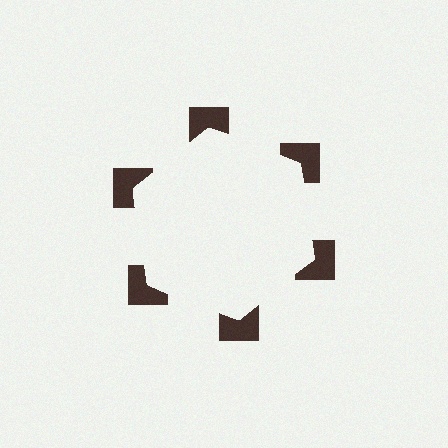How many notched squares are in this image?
There are 6 — one at each vertex of the illusory hexagon.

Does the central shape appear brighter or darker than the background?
It typically appears slightly brighter than the background, even though no actual brightness change is drawn.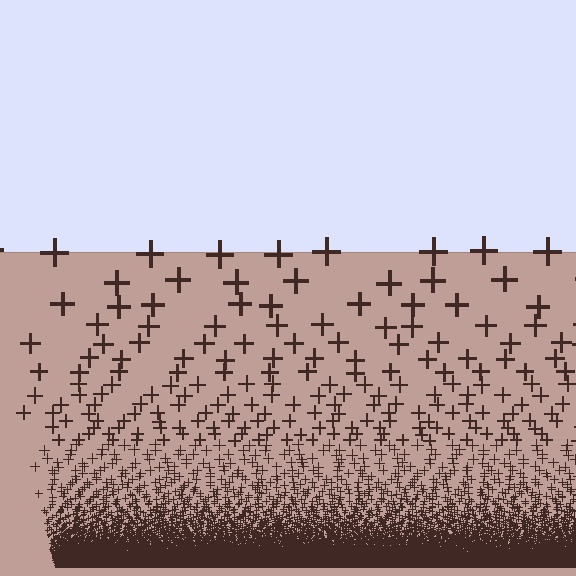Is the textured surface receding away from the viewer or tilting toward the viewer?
The surface appears to tilt toward the viewer. Texture elements get larger and sparser toward the top.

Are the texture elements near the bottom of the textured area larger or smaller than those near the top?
Smaller. The gradient is inverted — elements near the bottom are smaller and denser.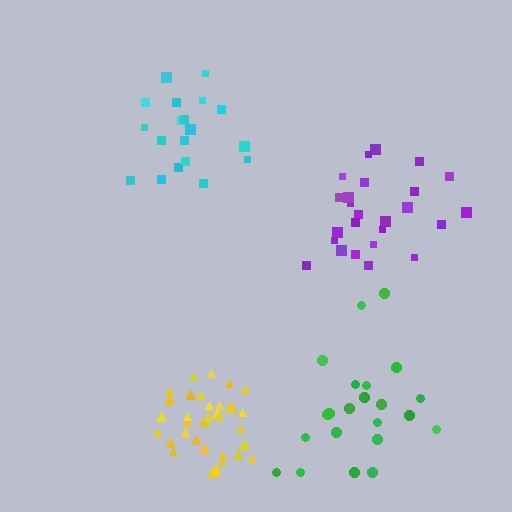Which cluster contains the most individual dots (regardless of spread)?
Yellow (35).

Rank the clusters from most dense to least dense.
yellow, purple, cyan, green.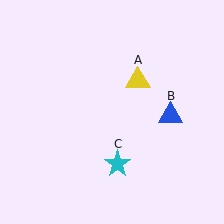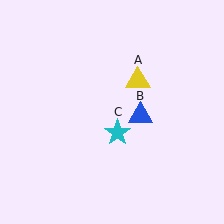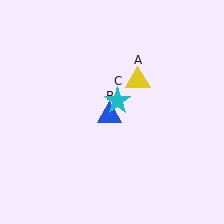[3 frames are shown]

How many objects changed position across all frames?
2 objects changed position: blue triangle (object B), cyan star (object C).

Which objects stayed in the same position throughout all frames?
Yellow triangle (object A) remained stationary.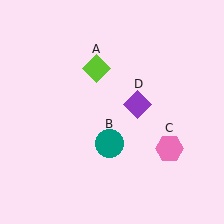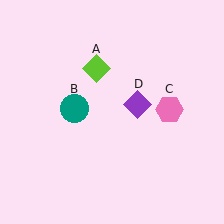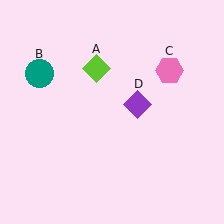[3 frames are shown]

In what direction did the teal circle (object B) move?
The teal circle (object B) moved up and to the left.